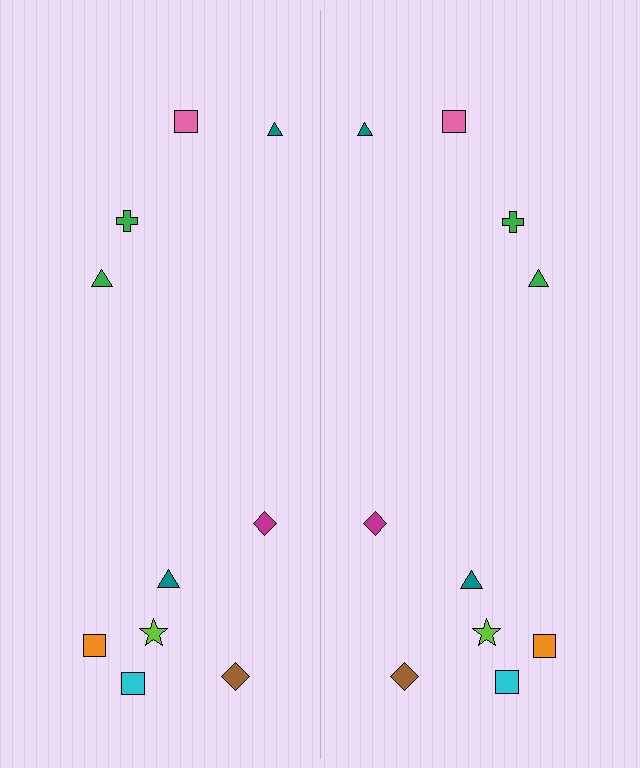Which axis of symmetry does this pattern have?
The pattern has a vertical axis of symmetry running through the center of the image.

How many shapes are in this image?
There are 20 shapes in this image.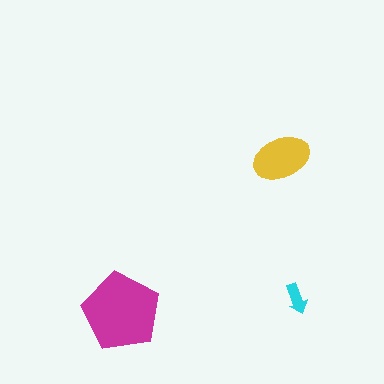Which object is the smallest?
The cyan arrow.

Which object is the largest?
The magenta pentagon.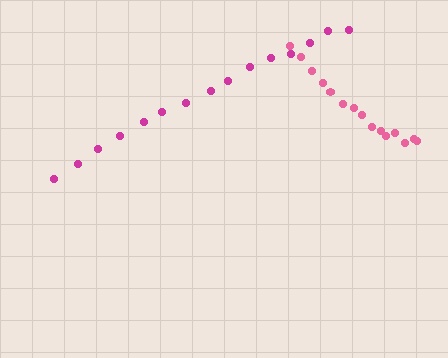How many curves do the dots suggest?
There are 2 distinct paths.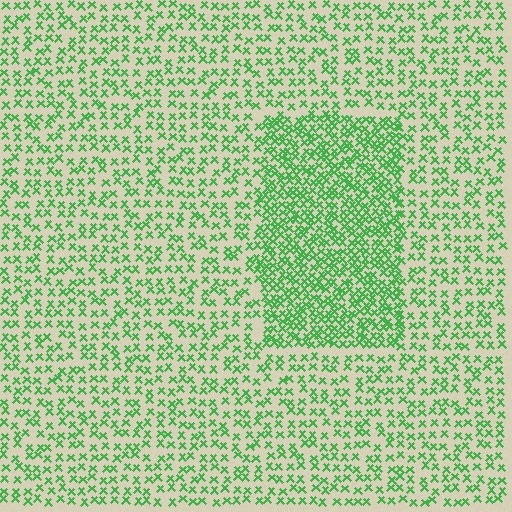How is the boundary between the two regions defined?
The boundary is defined by a change in element density (approximately 2.0x ratio). All elements are the same color, size, and shape.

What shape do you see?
I see a rectangle.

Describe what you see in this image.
The image contains small green elements arranged at two different densities. A rectangle-shaped region is visible where the elements are more densely packed than the surrounding area.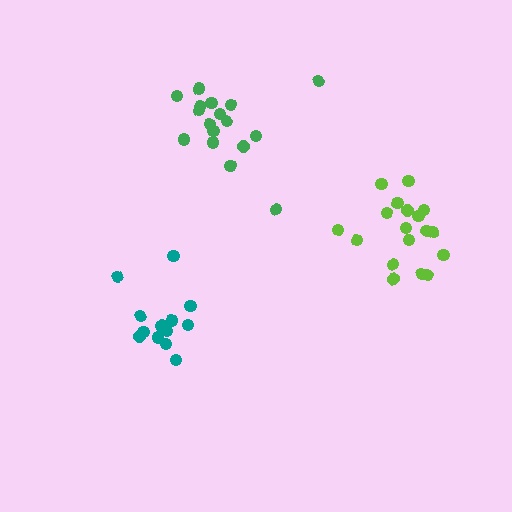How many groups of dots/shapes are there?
There are 3 groups.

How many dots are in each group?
Group 1: 13 dots, Group 2: 17 dots, Group 3: 18 dots (48 total).